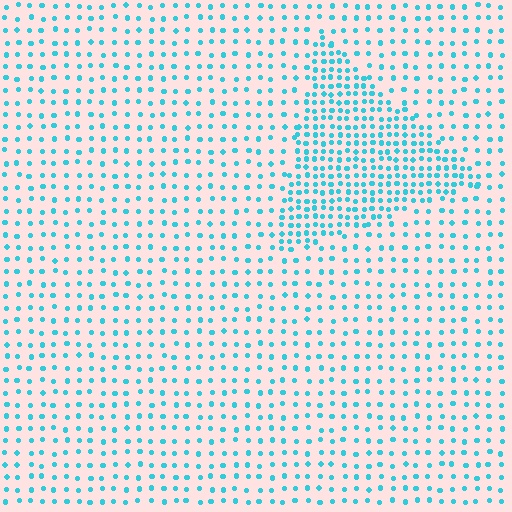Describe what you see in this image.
The image contains small cyan elements arranged at two different densities. A triangle-shaped region is visible where the elements are more densely packed than the surrounding area.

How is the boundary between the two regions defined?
The boundary is defined by a change in element density (approximately 2.2x ratio). All elements are the same color, size, and shape.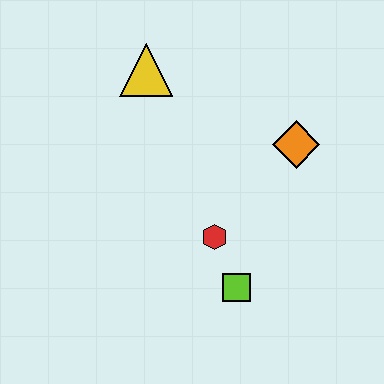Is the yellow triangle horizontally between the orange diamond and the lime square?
No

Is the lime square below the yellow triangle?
Yes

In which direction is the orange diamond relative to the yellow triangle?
The orange diamond is to the right of the yellow triangle.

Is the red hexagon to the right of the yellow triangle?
Yes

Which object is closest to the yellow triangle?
The orange diamond is closest to the yellow triangle.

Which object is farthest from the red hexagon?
The yellow triangle is farthest from the red hexagon.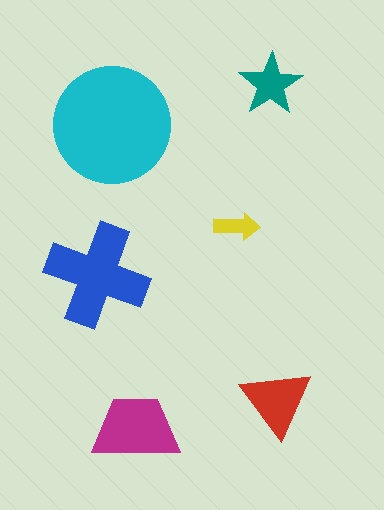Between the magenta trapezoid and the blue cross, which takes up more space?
The blue cross.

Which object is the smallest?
The yellow arrow.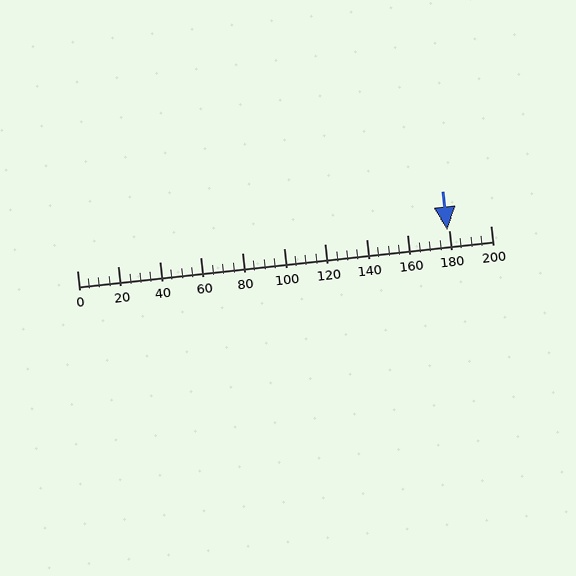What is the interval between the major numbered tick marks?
The major tick marks are spaced 20 units apart.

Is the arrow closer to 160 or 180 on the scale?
The arrow is closer to 180.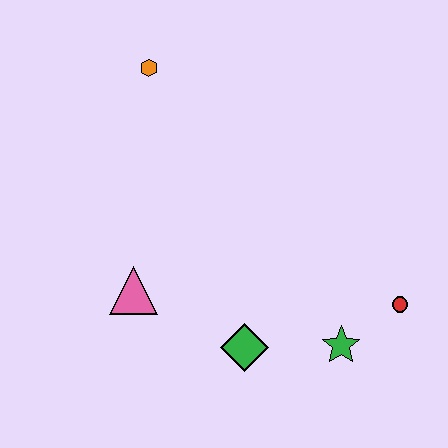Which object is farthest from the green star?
The orange hexagon is farthest from the green star.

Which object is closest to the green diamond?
The green star is closest to the green diamond.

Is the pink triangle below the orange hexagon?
Yes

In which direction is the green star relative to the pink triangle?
The green star is to the right of the pink triangle.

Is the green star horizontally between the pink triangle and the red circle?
Yes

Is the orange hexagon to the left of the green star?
Yes